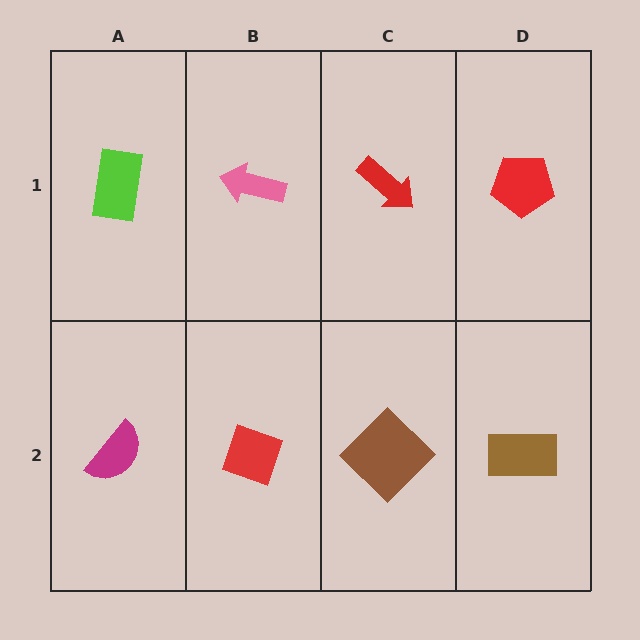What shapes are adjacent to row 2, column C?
A red arrow (row 1, column C), a red diamond (row 2, column B), a brown rectangle (row 2, column D).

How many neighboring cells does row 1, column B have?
3.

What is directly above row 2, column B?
A pink arrow.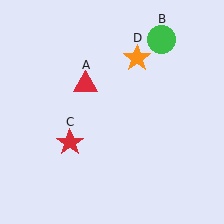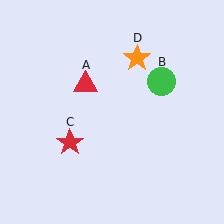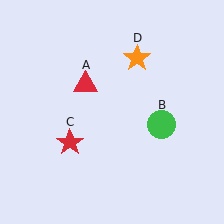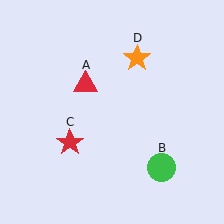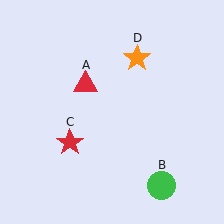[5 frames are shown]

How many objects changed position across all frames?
1 object changed position: green circle (object B).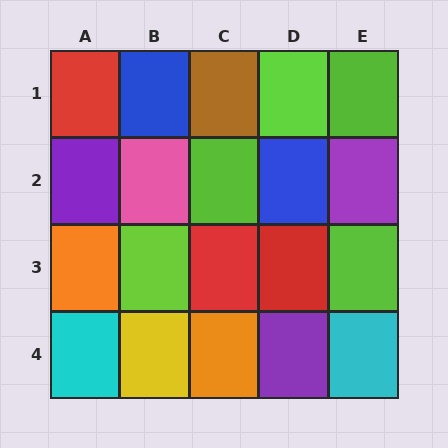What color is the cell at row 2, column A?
Purple.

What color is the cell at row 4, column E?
Cyan.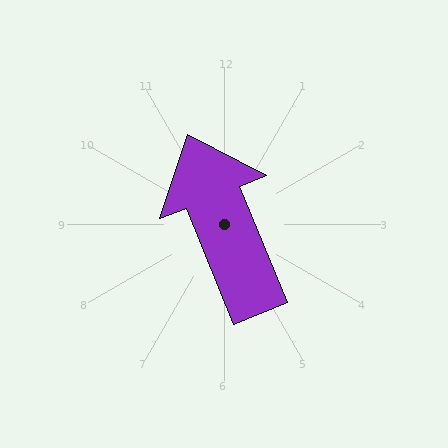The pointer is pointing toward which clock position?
Roughly 11 o'clock.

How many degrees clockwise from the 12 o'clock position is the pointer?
Approximately 338 degrees.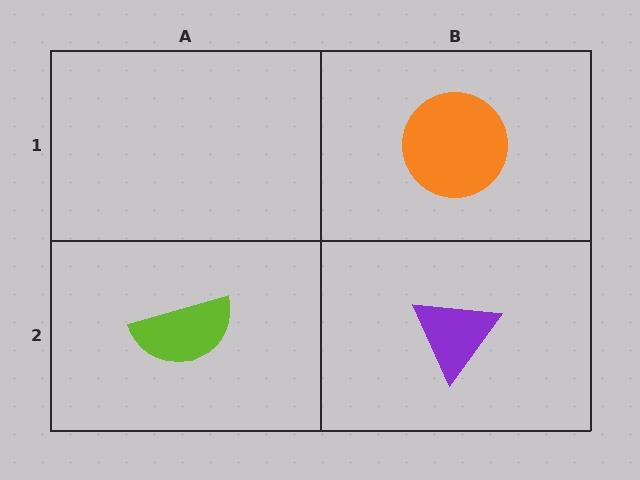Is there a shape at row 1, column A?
No, that cell is empty.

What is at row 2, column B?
A purple triangle.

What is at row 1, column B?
An orange circle.